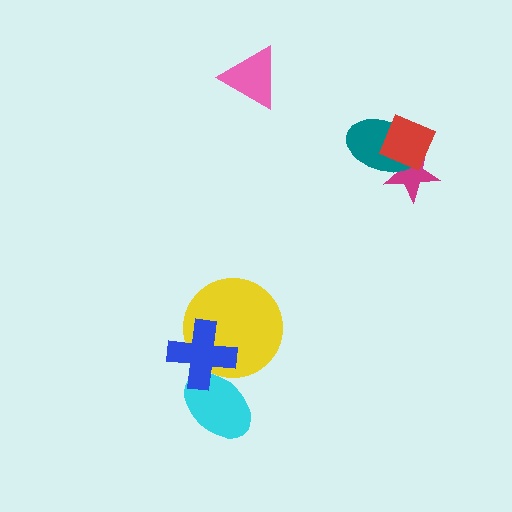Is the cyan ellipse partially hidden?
Yes, it is partially covered by another shape.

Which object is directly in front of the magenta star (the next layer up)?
The teal ellipse is directly in front of the magenta star.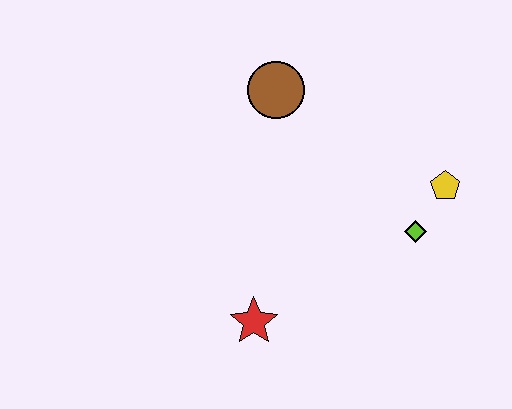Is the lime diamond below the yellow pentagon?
Yes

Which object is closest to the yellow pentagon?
The lime diamond is closest to the yellow pentagon.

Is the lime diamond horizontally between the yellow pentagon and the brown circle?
Yes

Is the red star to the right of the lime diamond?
No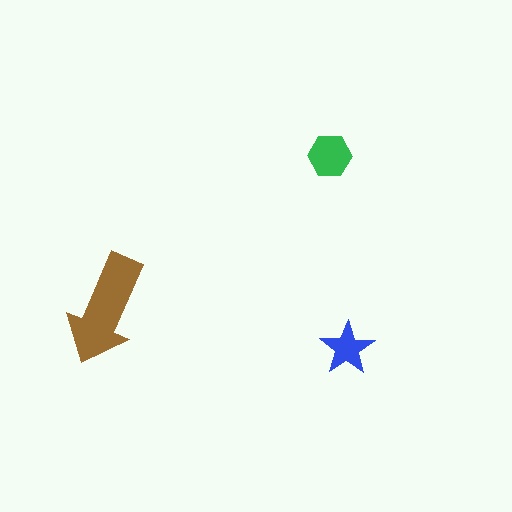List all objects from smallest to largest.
The blue star, the green hexagon, the brown arrow.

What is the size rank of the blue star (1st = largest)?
3rd.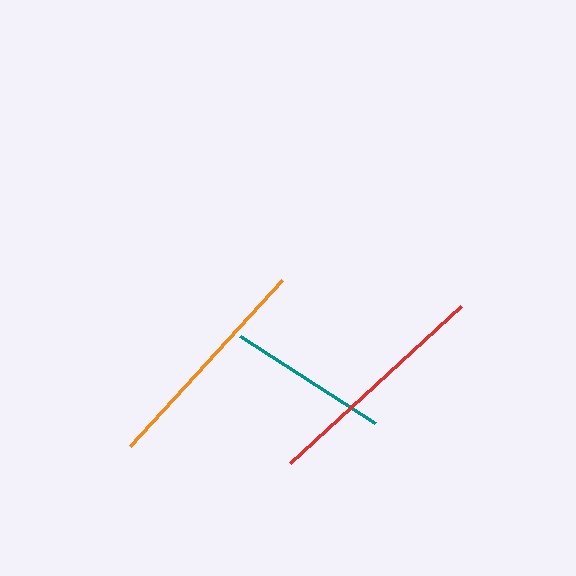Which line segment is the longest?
The red line is the longest at approximately 232 pixels.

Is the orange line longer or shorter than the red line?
The red line is longer than the orange line.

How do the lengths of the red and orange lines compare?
The red and orange lines are approximately the same length.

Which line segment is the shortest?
The teal line is the shortest at approximately 160 pixels.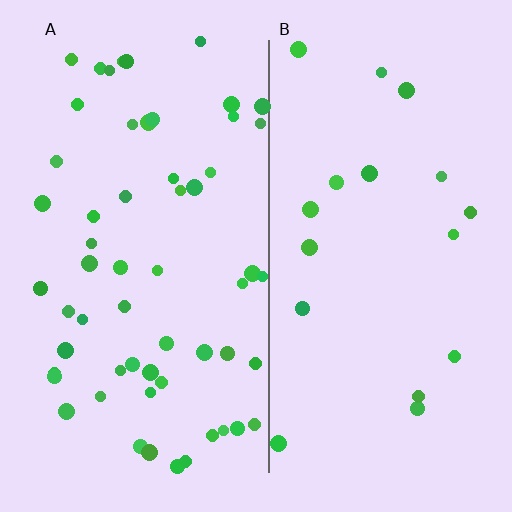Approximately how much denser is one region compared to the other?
Approximately 3.2× — region A over region B.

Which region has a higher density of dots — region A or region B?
A (the left).